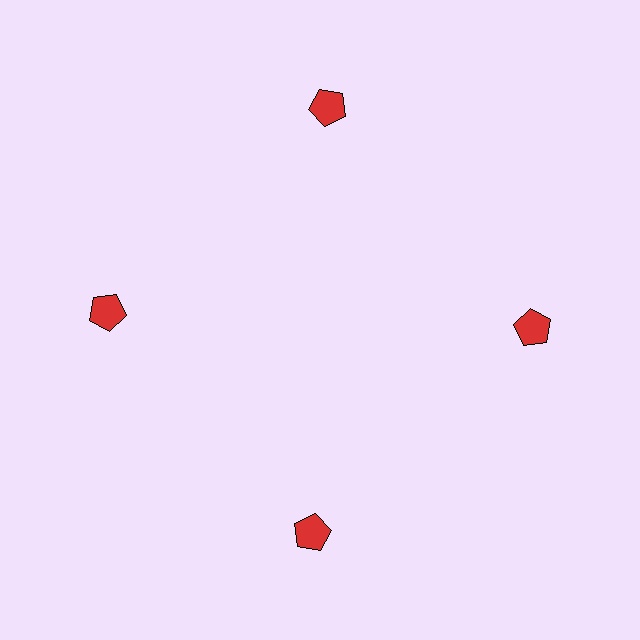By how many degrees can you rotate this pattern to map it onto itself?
The pattern maps onto itself every 90 degrees of rotation.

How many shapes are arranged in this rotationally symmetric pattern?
There are 4 shapes, arranged in 4 groups of 1.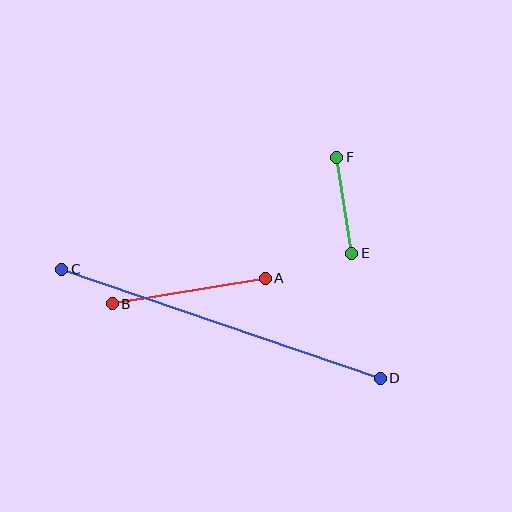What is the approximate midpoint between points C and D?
The midpoint is at approximately (221, 324) pixels.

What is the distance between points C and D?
The distance is approximately 337 pixels.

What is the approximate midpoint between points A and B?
The midpoint is at approximately (189, 291) pixels.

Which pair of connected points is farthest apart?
Points C and D are farthest apart.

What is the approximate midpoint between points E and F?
The midpoint is at approximately (344, 205) pixels.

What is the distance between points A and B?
The distance is approximately 155 pixels.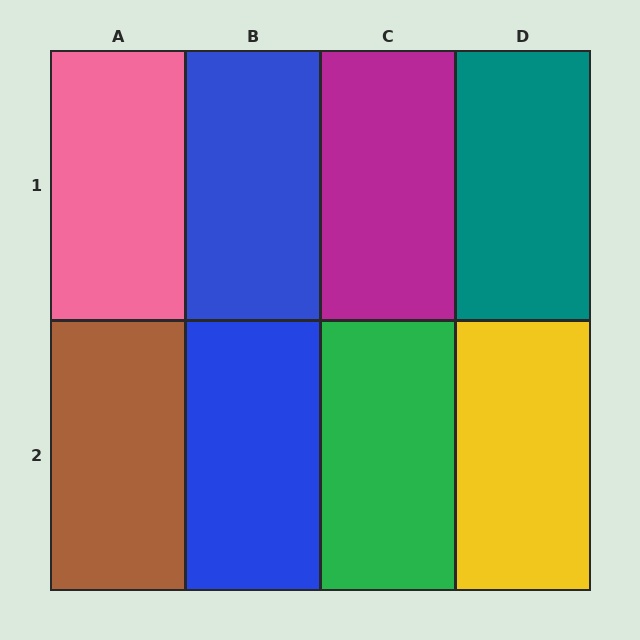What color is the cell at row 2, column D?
Yellow.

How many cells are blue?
2 cells are blue.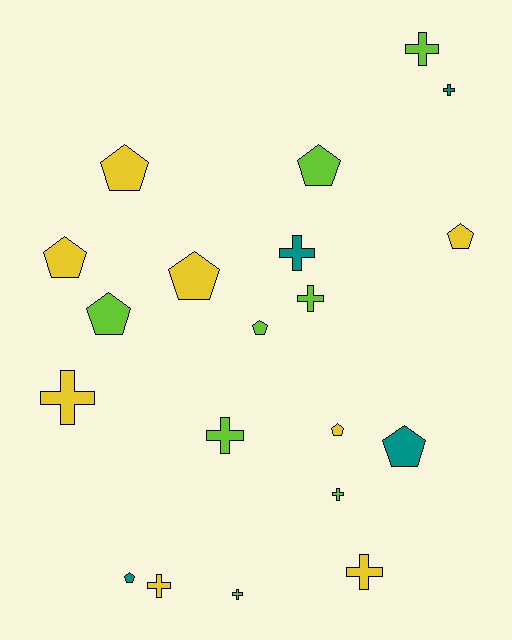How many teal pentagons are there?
There are 2 teal pentagons.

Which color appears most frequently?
Lime, with 8 objects.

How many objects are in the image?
There are 20 objects.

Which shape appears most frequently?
Pentagon, with 10 objects.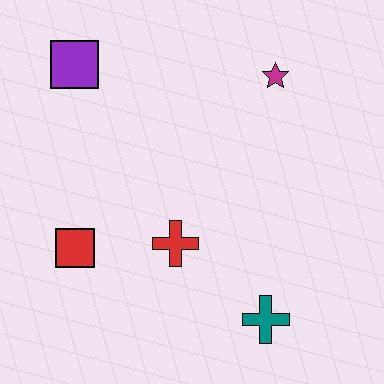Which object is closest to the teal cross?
The red cross is closest to the teal cross.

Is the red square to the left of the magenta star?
Yes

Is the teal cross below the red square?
Yes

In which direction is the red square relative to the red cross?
The red square is to the left of the red cross.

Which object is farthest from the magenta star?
The red square is farthest from the magenta star.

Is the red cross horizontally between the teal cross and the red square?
Yes